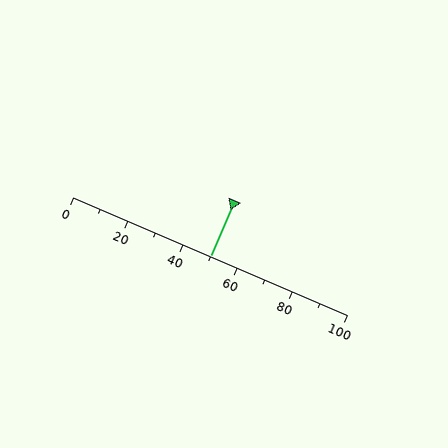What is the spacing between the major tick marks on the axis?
The major ticks are spaced 20 apart.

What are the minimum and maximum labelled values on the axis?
The axis runs from 0 to 100.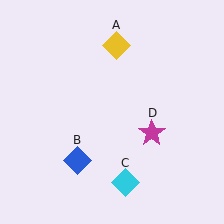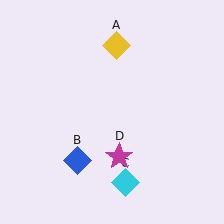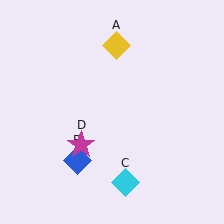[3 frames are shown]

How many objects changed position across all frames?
1 object changed position: magenta star (object D).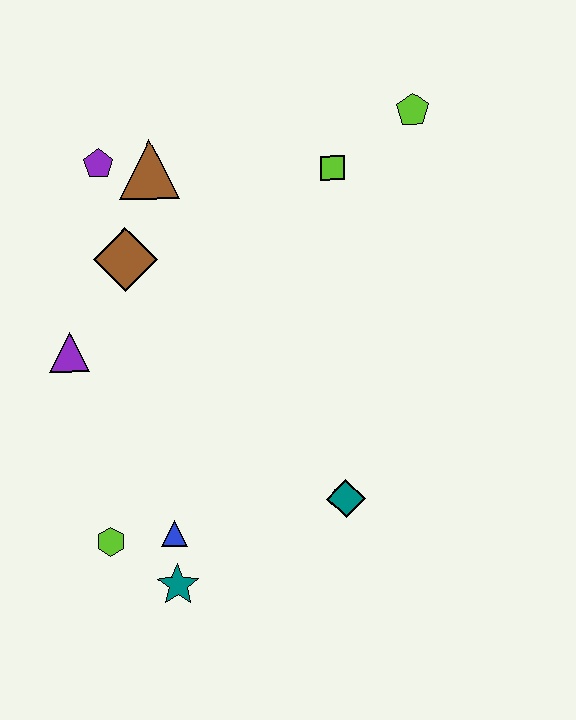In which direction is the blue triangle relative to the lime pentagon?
The blue triangle is below the lime pentagon.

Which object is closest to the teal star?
The blue triangle is closest to the teal star.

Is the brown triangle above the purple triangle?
Yes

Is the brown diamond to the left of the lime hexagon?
No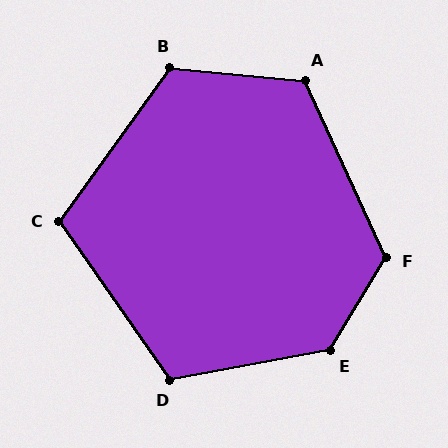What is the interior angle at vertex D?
Approximately 115 degrees (obtuse).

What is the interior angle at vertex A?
Approximately 120 degrees (obtuse).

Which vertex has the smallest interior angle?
C, at approximately 109 degrees.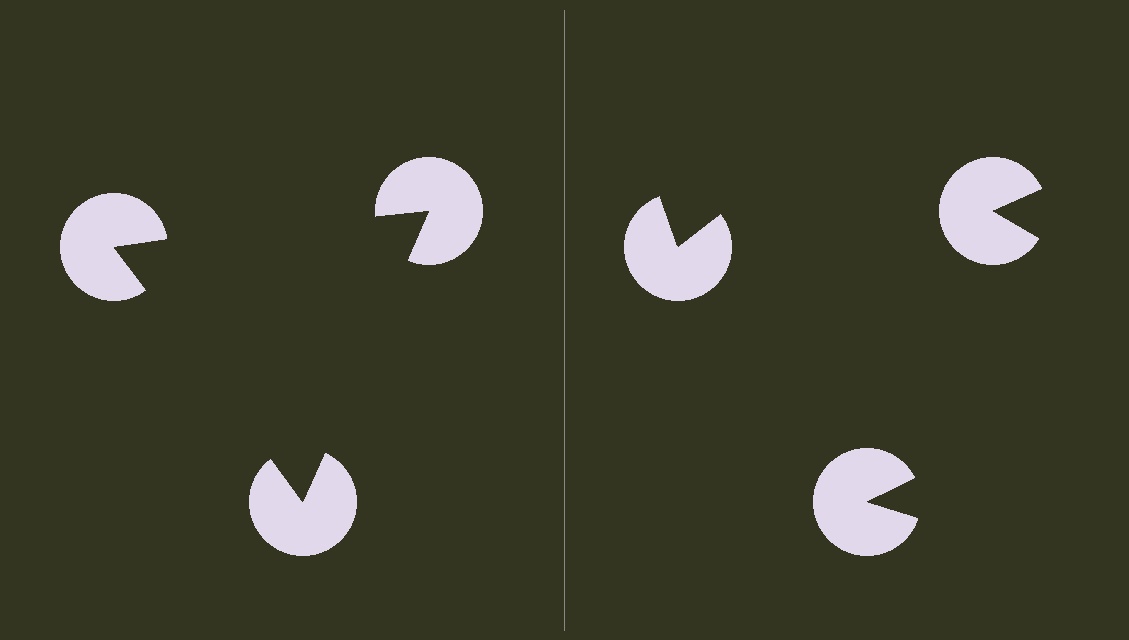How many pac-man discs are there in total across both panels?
6 — 3 on each side.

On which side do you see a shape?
An illusory triangle appears on the left side. On the right side the wedge cuts are rotated, so no coherent shape forms.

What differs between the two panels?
The pac-man discs are positioned identically on both sides; only the wedge orientations differ. On the left they align to a triangle; on the right they are misaligned.